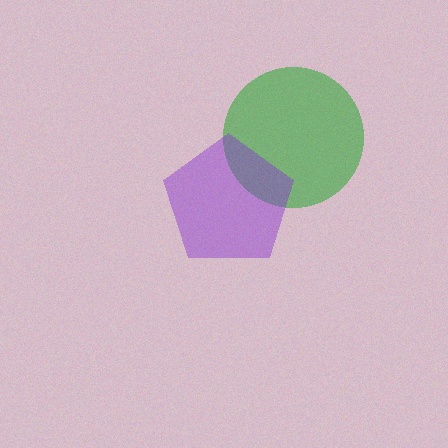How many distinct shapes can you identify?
There are 2 distinct shapes: a green circle, a purple pentagon.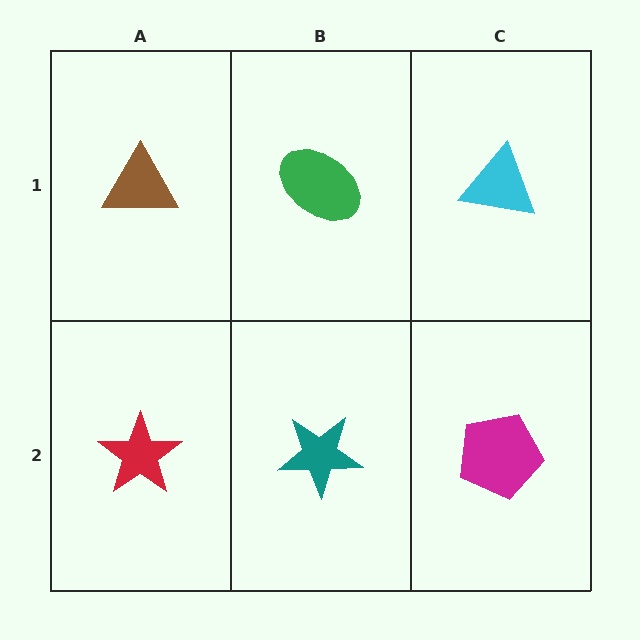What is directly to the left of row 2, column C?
A teal star.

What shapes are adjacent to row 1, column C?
A magenta pentagon (row 2, column C), a green ellipse (row 1, column B).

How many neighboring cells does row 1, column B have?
3.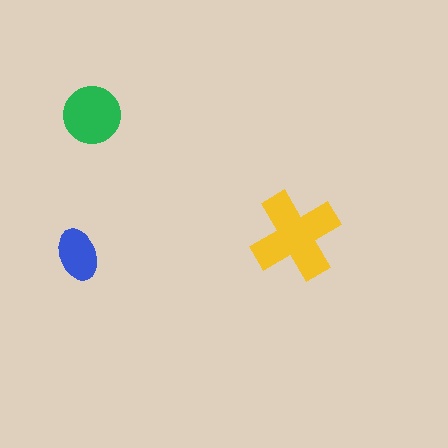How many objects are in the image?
There are 3 objects in the image.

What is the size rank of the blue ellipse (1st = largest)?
3rd.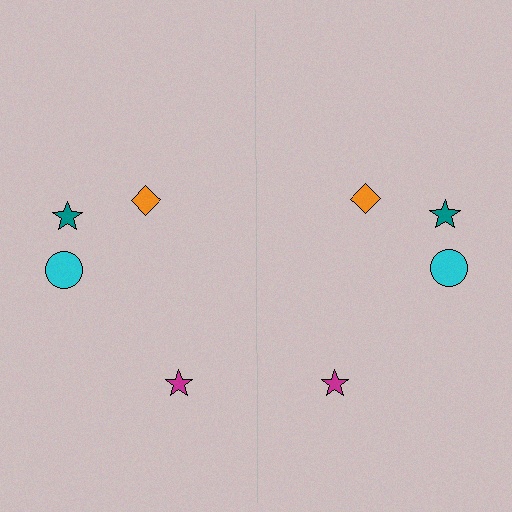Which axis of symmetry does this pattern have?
The pattern has a vertical axis of symmetry running through the center of the image.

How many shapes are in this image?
There are 8 shapes in this image.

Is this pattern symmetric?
Yes, this pattern has bilateral (reflection) symmetry.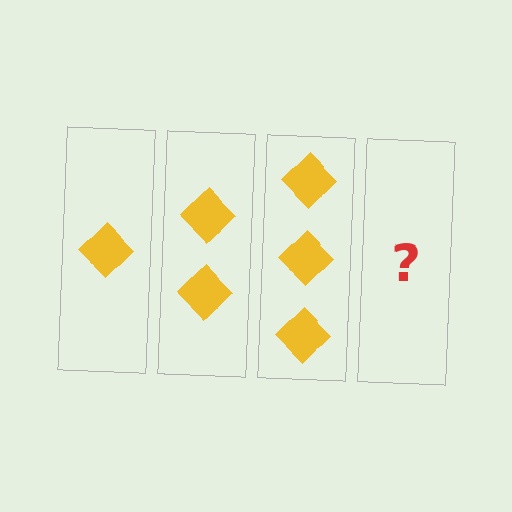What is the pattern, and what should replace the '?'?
The pattern is that each step adds one more diamond. The '?' should be 4 diamonds.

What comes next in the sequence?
The next element should be 4 diamonds.